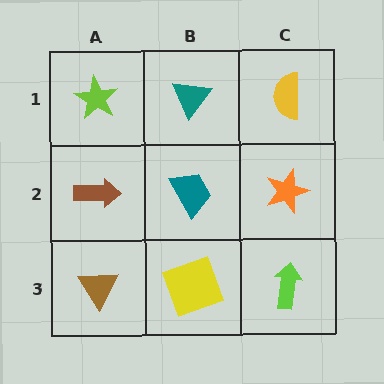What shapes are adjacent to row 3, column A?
A brown arrow (row 2, column A), a yellow square (row 3, column B).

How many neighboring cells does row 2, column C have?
3.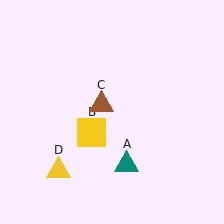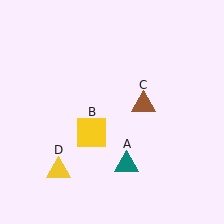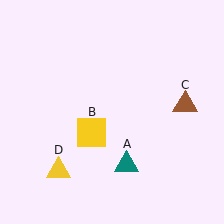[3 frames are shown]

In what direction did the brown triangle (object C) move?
The brown triangle (object C) moved right.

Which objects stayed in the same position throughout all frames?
Teal triangle (object A) and yellow square (object B) and yellow triangle (object D) remained stationary.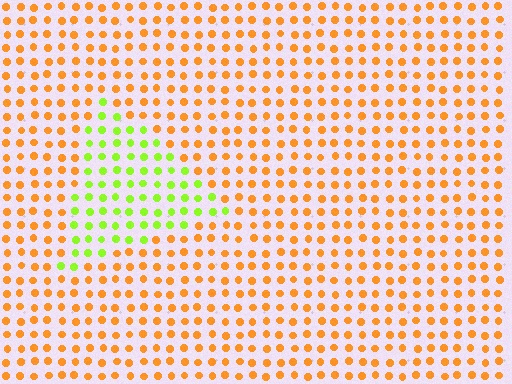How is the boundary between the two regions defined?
The boundary is defined purely by a slight shift in hue (about 60 degrees). Spacing, size, and orientation are identical on both sides.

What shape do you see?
I see a triangle.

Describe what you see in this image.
The image is filled with small orange elements in a uniform arrangement. A triangle-shaped region is visible where the elements are tinted to a slightly different hue, forming a subtle color boundary.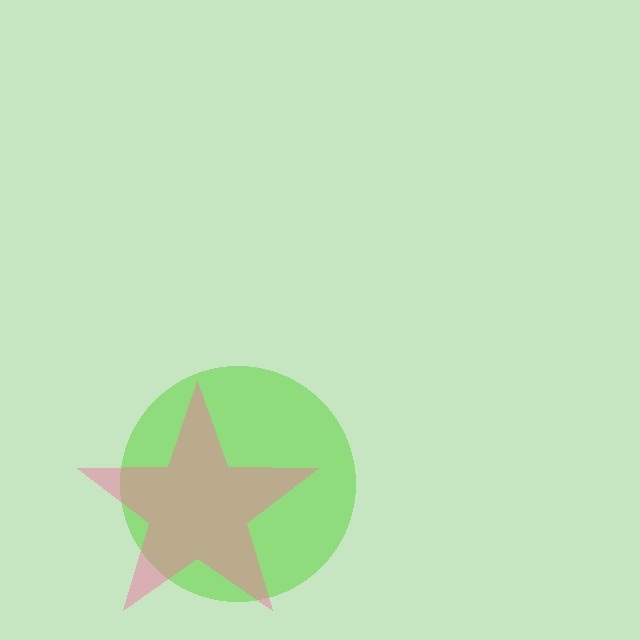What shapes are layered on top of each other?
The layered shapes are: a lime circle, a pink star.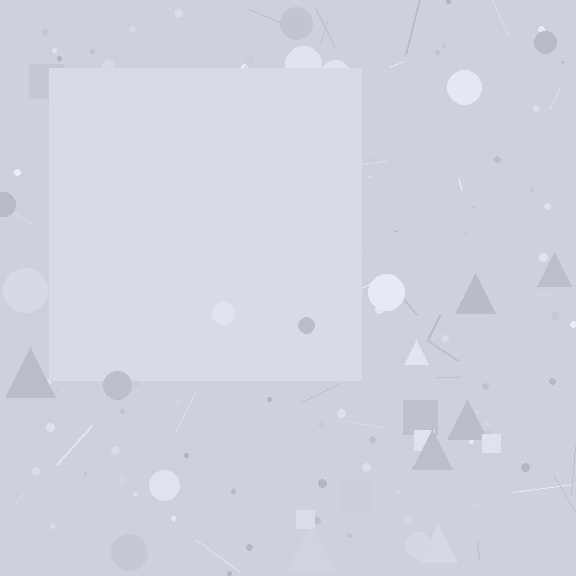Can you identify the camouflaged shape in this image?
The camouflaged shape is a square.